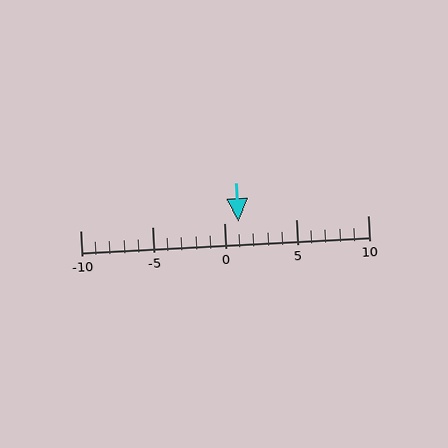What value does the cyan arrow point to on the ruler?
The cyan arrow points to approximately 1.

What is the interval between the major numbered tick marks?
The major tick marks are spaced 5 units apart.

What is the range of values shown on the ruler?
The ruler shows values from -10 to 10.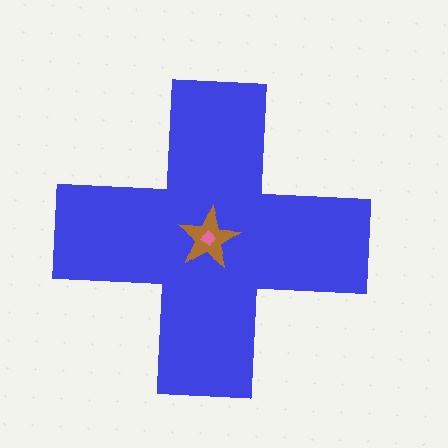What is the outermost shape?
The blue cross.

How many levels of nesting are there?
3.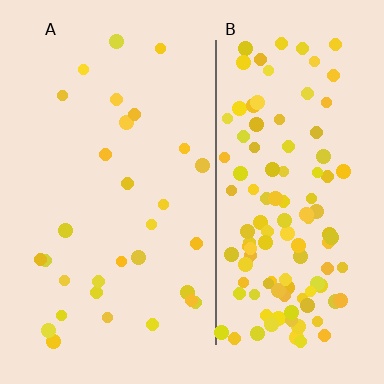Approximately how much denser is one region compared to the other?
Approximately 4.0× — region B over region A.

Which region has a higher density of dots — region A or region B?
B (the right).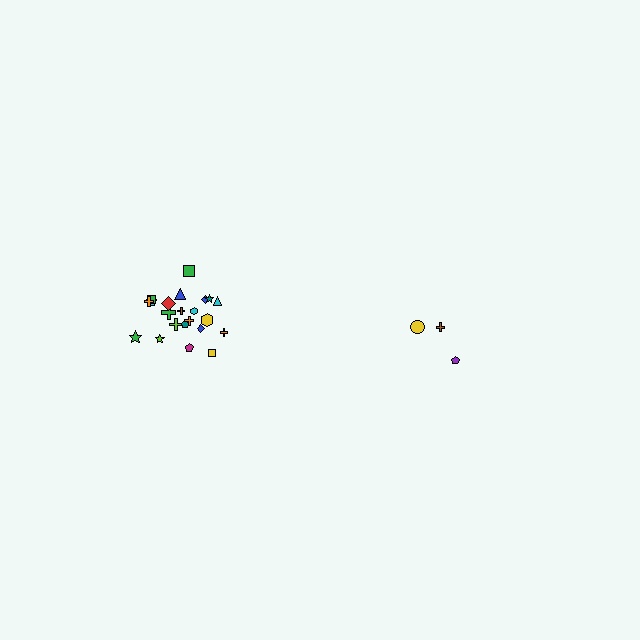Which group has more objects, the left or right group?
The left group.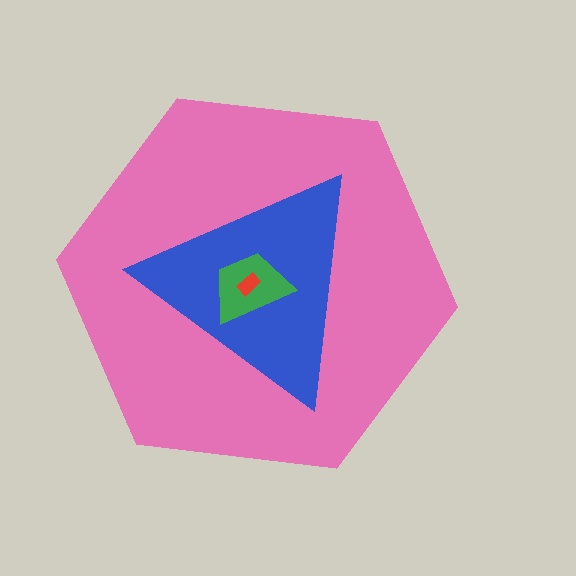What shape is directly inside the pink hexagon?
The blue triangle.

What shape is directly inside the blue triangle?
The green trapezoid.